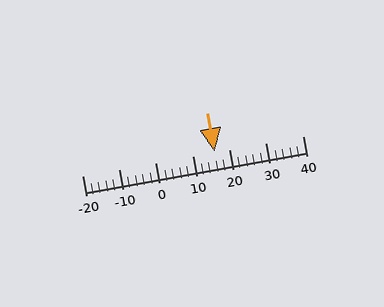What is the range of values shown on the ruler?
The ruler shows values from -20 to 40.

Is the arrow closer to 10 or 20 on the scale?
The arrow is closer to 20.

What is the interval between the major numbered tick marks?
The major tick marks are spaced 10 units apart.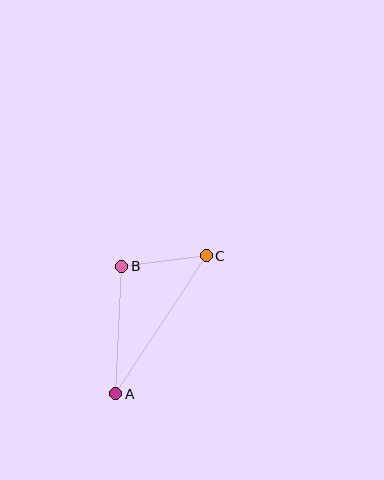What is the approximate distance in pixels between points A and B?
The distance between A and B is approximately 127 pixels.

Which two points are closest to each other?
Points B and C are closest to each other.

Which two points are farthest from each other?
Points A and C are farthest from each other.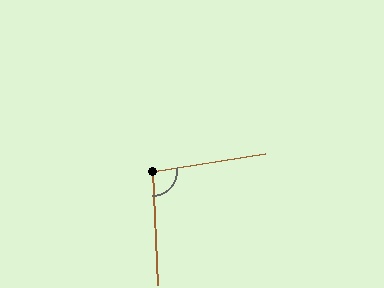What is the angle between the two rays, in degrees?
Approximately 96 degrees.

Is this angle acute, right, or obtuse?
It is obtuse.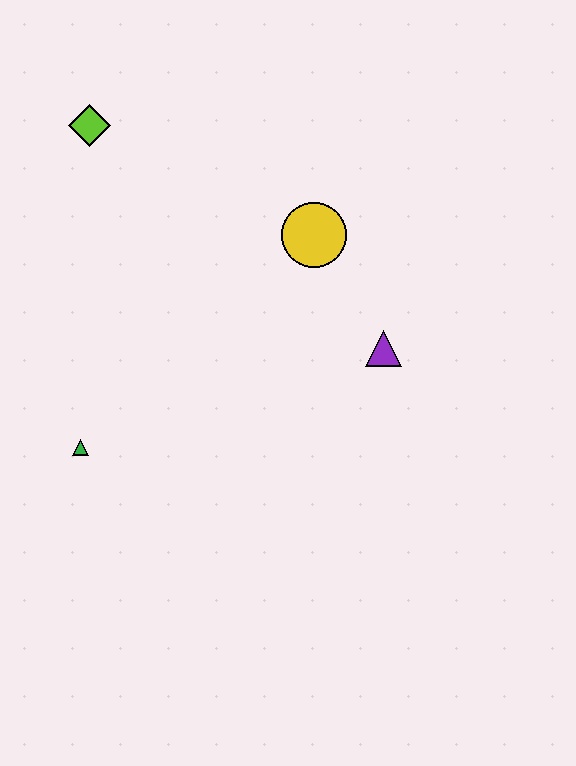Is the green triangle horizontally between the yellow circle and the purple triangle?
No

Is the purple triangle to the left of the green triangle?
No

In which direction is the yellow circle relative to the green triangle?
The yellow circle is to the right of the green triangle.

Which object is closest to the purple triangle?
The yellow circle is closest to the purple triangle.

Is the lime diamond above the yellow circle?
Yes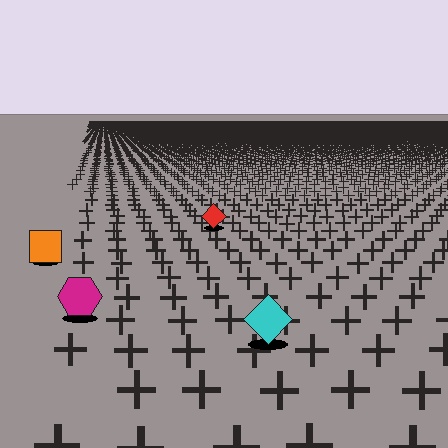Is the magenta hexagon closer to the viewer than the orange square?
Yes. The magenta hexagon is closer — you can tell from the texture gradient: the ground texture is coarser near it.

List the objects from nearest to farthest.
From nearest to farthest: the cyan diamond, the magenta hexagon, the orange square, the red diamond.